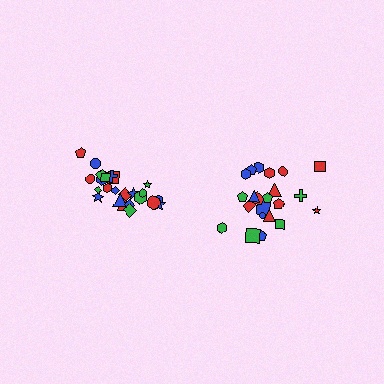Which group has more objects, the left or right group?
The left group.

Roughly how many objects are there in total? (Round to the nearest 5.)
Roughly 45 objects in total.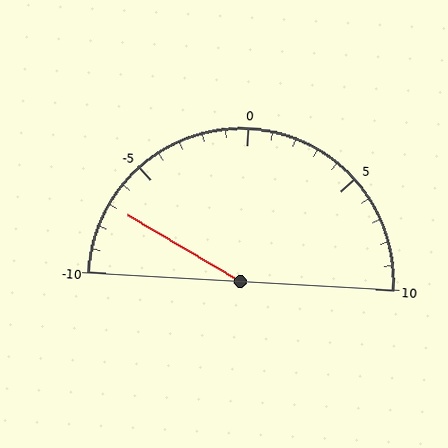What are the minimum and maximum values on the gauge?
The gauge ranges from -10 to 10.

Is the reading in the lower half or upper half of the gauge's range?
The reading is in the lower half of the range (-10 to 10).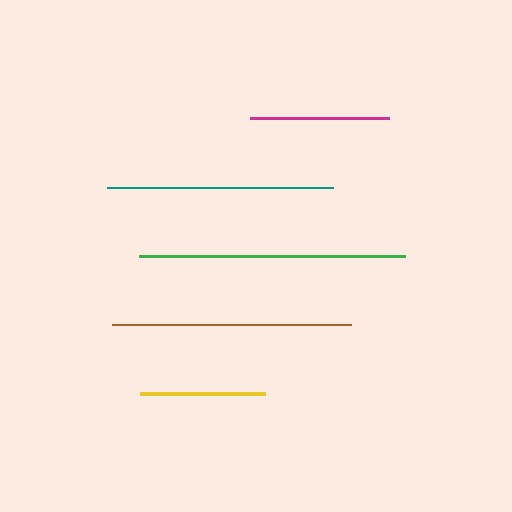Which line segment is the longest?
The green line is the longest at approximately 266 pixels.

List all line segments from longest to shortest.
From longest to shortest: green, brown, teal, magenta, yellow.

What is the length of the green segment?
The green segment is approximately 266 pixels long.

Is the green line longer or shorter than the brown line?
The green line is longer than the brown line.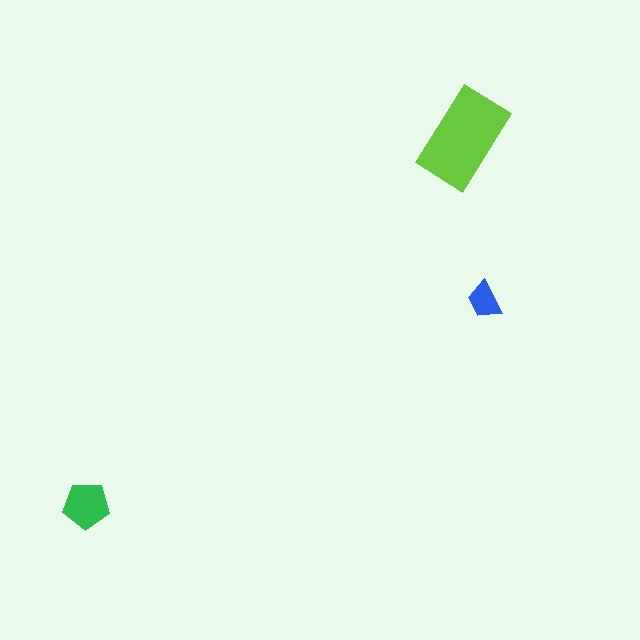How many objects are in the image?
There are 3 objects in the image.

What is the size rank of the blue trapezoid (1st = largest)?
3rd.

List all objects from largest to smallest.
The lime rectangle, the green pentagon, the blue trapezoid.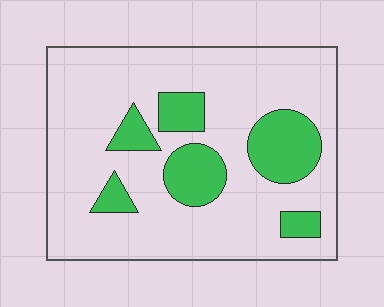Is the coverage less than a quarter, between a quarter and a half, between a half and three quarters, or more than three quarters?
Less than a quarter.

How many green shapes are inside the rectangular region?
6.